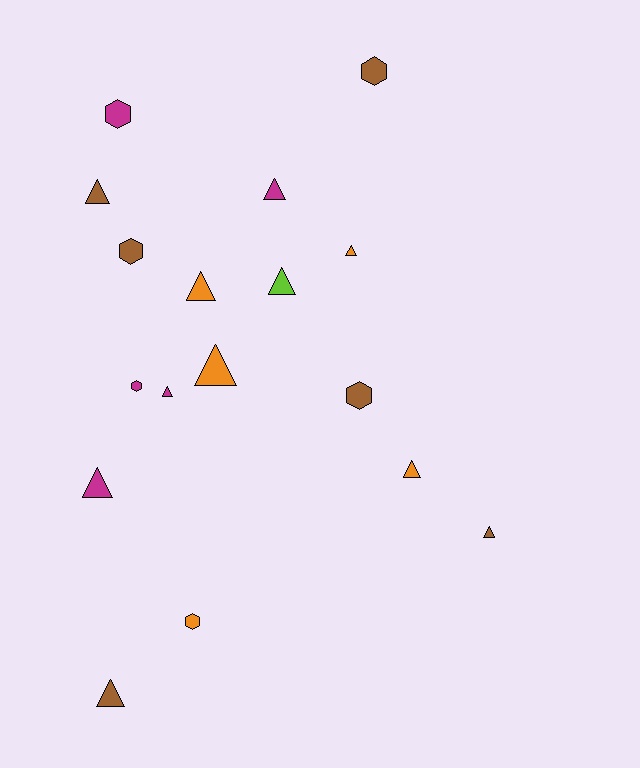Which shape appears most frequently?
Triangle, with 11 objects.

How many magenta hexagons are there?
There are 2 magenta hexagons.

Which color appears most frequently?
Brown, with 6 objects.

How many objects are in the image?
There are 17 objects.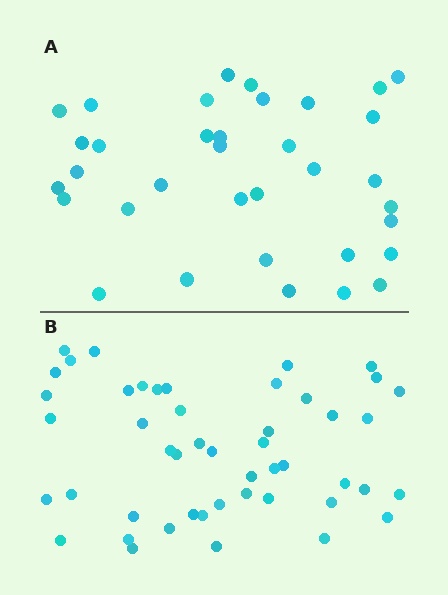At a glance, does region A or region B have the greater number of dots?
Region B (the bottom region) has more dots.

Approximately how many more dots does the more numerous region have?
Region B has approximately 15 more dots than region A.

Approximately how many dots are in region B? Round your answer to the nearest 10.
About 50 dots. (The exact count is 48, which rounds to 50.)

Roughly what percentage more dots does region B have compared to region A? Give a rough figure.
About 35% more.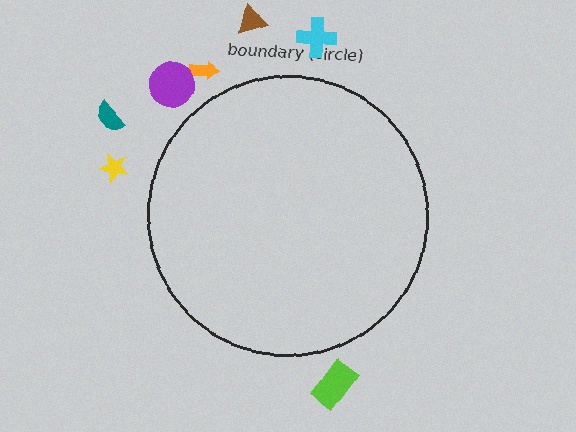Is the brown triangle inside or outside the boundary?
Outside.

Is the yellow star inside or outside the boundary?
Outside.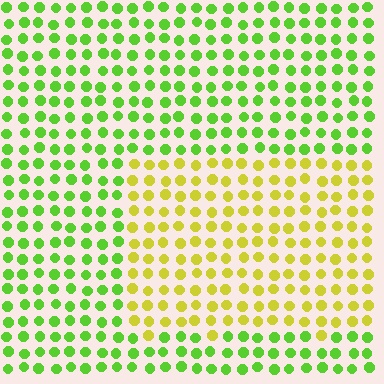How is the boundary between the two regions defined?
The boundary is defined purely by a slight shift in hue (about 44 degrees). Spacing, size, and orientation are identical on both sides.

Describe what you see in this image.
The image is filled with small lime elements in a uniform arrangement. A rectangle-shaped region is visible where the elements are tinted to a slightly different hue, forming a subtle color boundary.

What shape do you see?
I see a rectangle.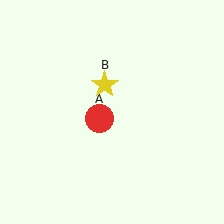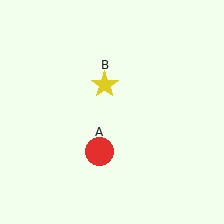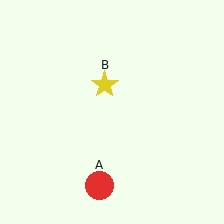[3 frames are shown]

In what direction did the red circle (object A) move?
The red circle (object A) moved down.